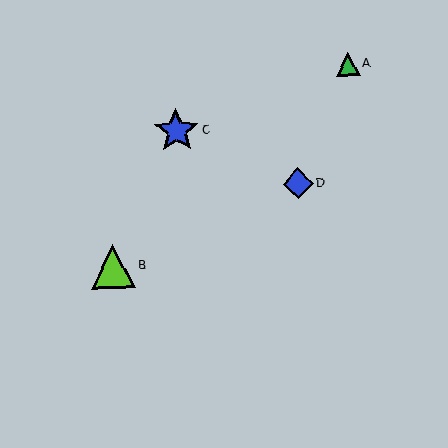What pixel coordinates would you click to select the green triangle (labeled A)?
Click at (348, 64) to select the green triangle A.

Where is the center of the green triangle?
The center of the green triangle is at (348, 64).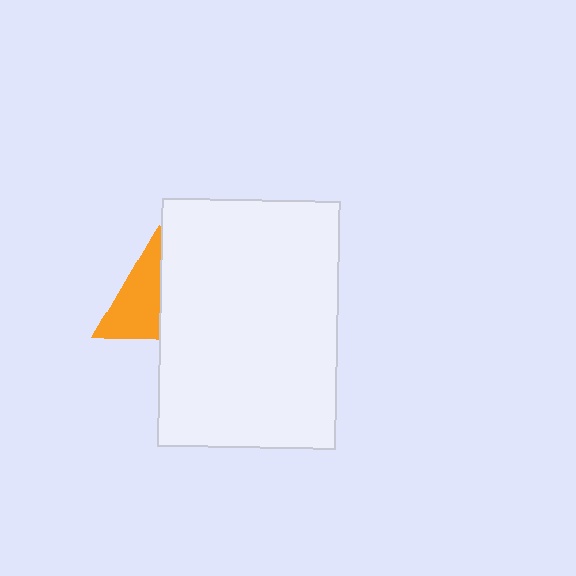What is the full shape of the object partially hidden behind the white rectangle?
The partially hidden object is an orange triangle.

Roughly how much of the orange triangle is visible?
About half of it is visible (roughly 51%).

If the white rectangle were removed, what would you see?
You would see the complete orange triangle.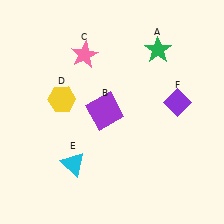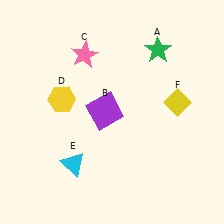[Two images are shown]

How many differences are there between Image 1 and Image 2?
There is 1 difference between the two images.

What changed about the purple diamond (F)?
In Image 1, F is purple. In Image 2, it changed to yellow.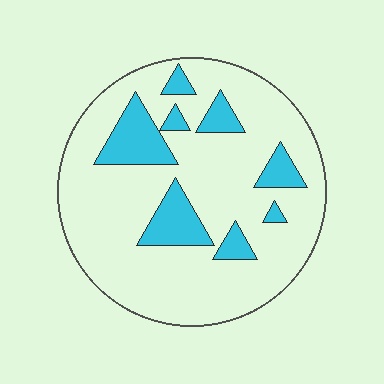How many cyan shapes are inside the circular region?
8.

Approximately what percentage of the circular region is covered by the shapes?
Approximately 20%.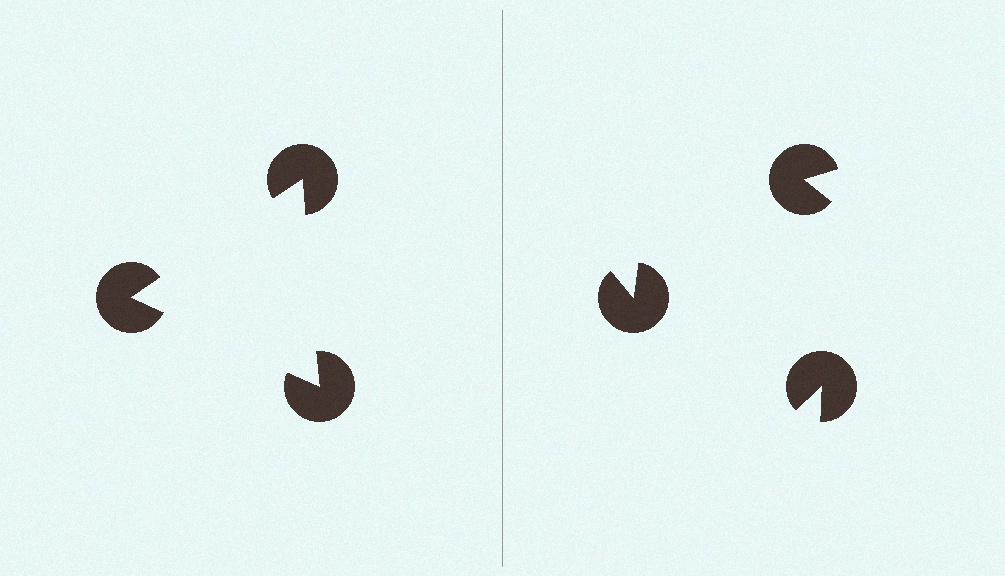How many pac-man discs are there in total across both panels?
6 — 3 on each side.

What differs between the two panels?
The pac-man discs are positioned identically on both sides; only the wedge orientations differ. On the left they align to a triangle; on the right they are misaligned.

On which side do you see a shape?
An illusory triangle appears on the left side. On the right side the wedge cuts are rotated, so no coherent shape forms.